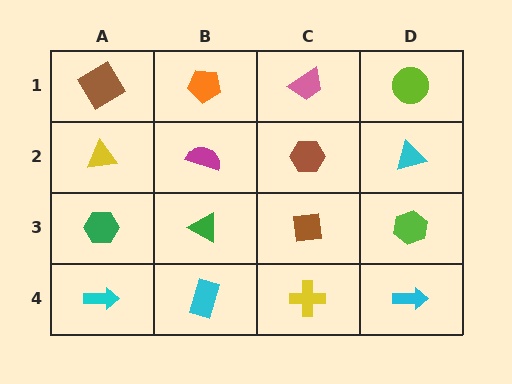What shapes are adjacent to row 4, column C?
A brown square (row 3, column C), a cyan rectangle (row 4, column B), a cyan arrow (row 4, column D).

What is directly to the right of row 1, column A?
An orange pentagon.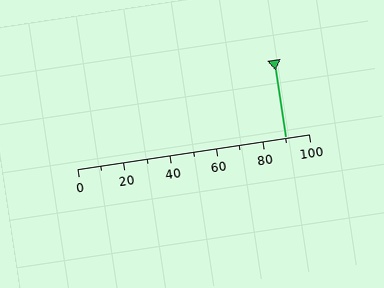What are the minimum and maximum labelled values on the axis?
The axis runs from 0 to 100.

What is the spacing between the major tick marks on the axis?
The major ticks are spaced 20 apart.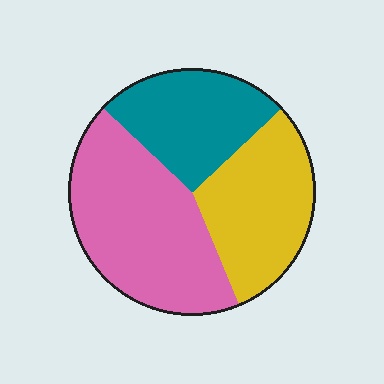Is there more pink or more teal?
Pink.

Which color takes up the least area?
Teal, at roughly 25%.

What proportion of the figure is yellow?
Yellow takes up about one third (1/3) of the figure.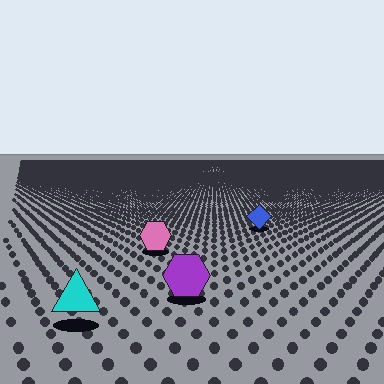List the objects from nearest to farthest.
From nearest to farthest: the cyan triangle, the purple hexagon, the pink hexagon, the blue diamond.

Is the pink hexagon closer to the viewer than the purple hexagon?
No. The purple hexagon is closer — you can tell from the texture gradient: the ground texture is coarser near it.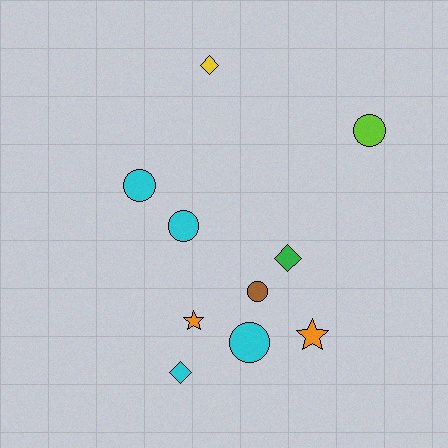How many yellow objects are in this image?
There is 1 yellow object.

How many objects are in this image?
There are 10 objects.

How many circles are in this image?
There are 5 circles.